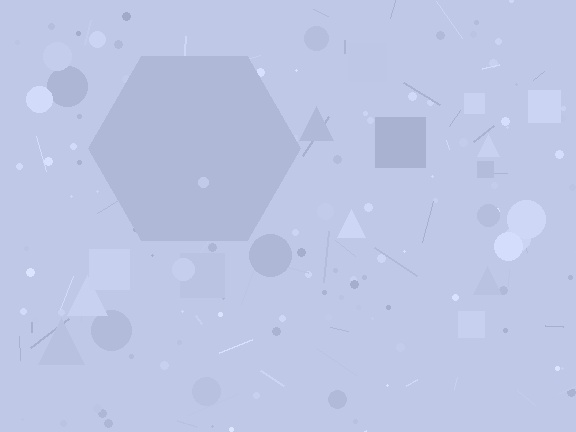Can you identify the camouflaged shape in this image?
The camouflaged shape is a hexagon.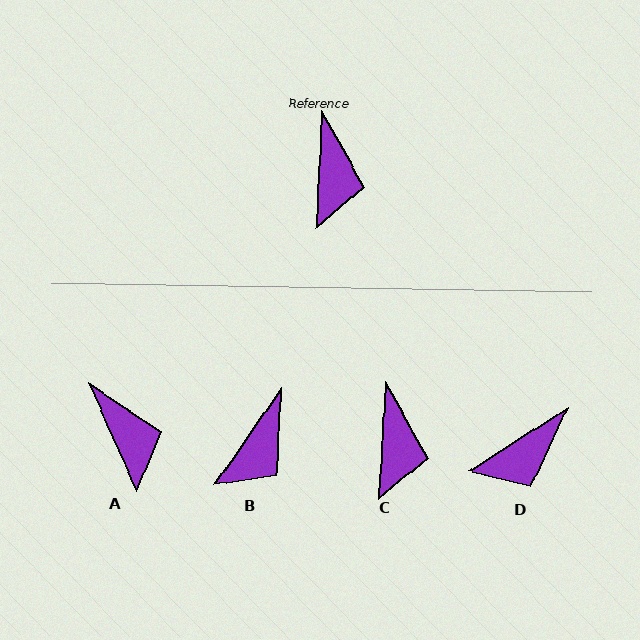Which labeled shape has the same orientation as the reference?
C.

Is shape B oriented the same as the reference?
No, it is off by about 32 degrees.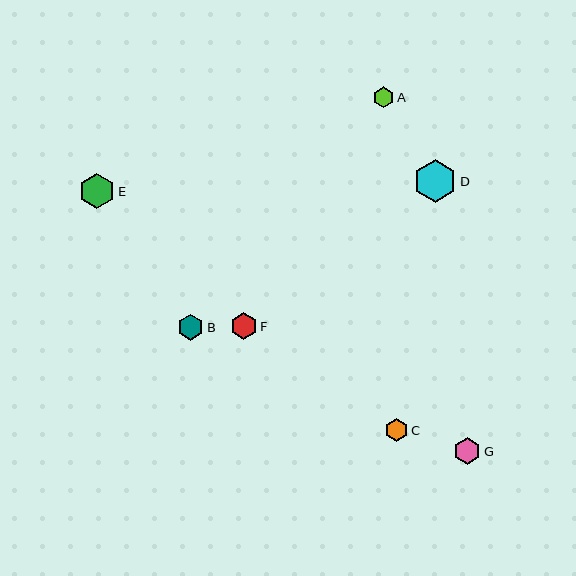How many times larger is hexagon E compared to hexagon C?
Hexagon E is approximately 1.5 times the size of hexagon C.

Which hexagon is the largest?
Hexagon D is the largest with a size of approximately 43 pixels.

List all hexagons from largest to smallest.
From largest to smallest: D, E, G, F, B, C, A.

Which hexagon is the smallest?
Hexagon A is the smallest with a size of approximately 20 pixels.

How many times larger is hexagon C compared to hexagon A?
Hexagon C is approximately 1.1 times the size of hexagon A.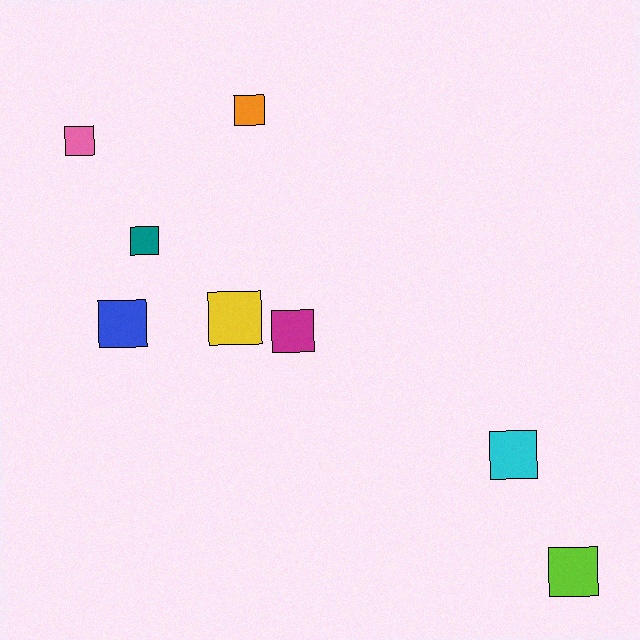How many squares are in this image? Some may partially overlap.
There are 8 squares.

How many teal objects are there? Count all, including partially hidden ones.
There is 1 teal object.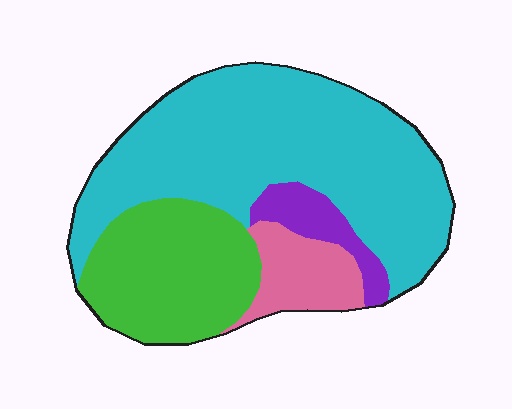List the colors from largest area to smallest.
From largest to smallest: cyan, green, pink, purple.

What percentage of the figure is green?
Green covers roughly 25% of the figure.